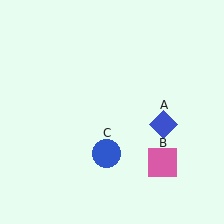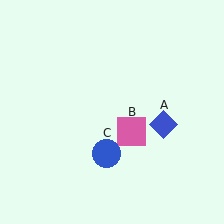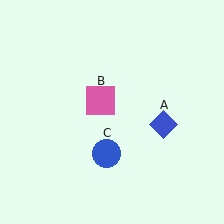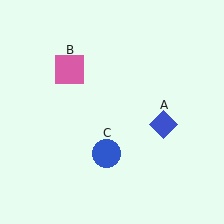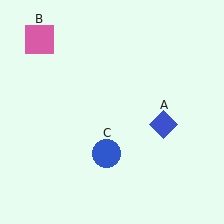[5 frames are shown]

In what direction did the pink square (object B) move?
The pink square (object B) moved up and to the left.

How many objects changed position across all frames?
1 object changed position: pink square (object B).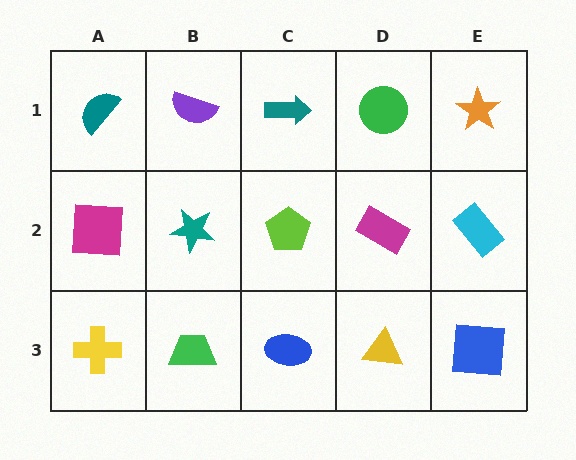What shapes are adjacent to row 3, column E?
A cyan rectangle (row 2, column E), a yellow triangle (row 3, column D).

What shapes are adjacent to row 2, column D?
A green circle (row 1, column D), a yellow triangle (row 3, column D), a lime pentagon (row 2, column C), a cyan rectangle (row 2, column E).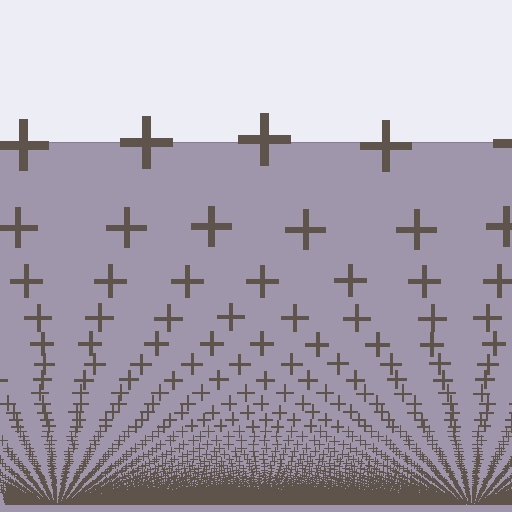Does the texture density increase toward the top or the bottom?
Density increases toward the bottom.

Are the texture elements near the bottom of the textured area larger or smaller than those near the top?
Smaller. The gradient is inverted — elements near the bottom are smaller and denser.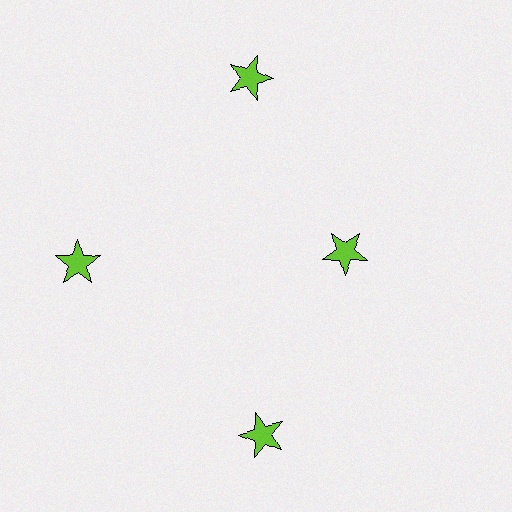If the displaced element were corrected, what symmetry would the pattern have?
It would have 4-fold rotational symmetry — the pattern would map onto itself every 90 degrees.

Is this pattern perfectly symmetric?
No. The 4 lime stars are arranged in a ring, but one element near the 3 o'clock position is pulled inward toward the center, breaking the 4-fold rotational symmetry.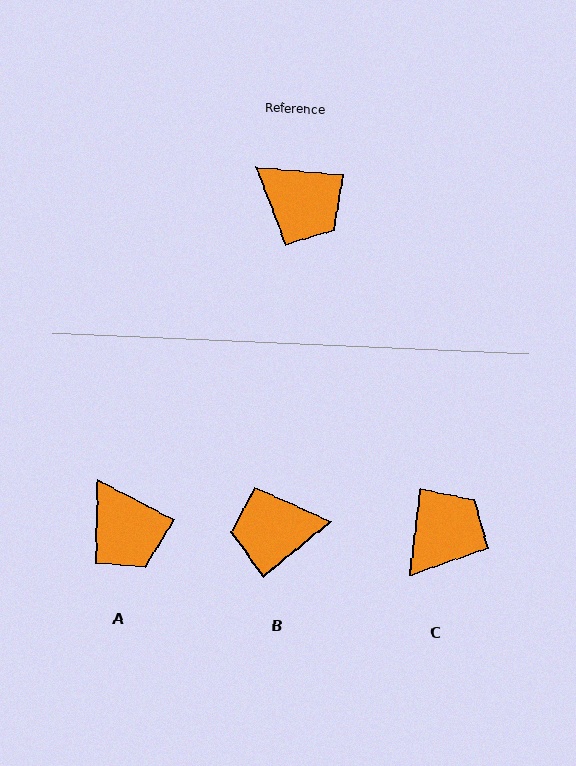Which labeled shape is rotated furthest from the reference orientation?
B, about 135 degrees away.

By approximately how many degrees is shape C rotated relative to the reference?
Approximately 88 degrees counter-clockwise.